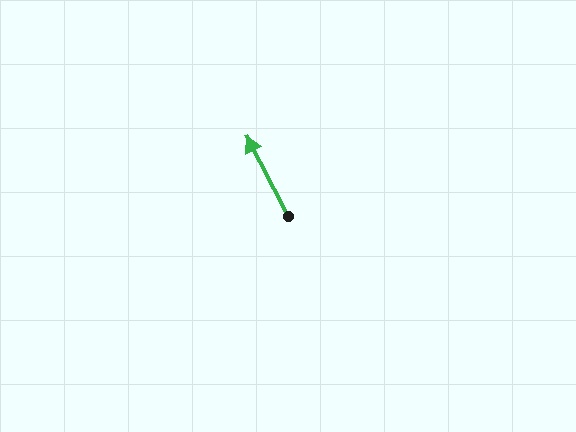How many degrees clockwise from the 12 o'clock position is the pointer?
Approximately 332 degrees.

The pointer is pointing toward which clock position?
Roughly 11 o'clock.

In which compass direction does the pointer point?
Northwest.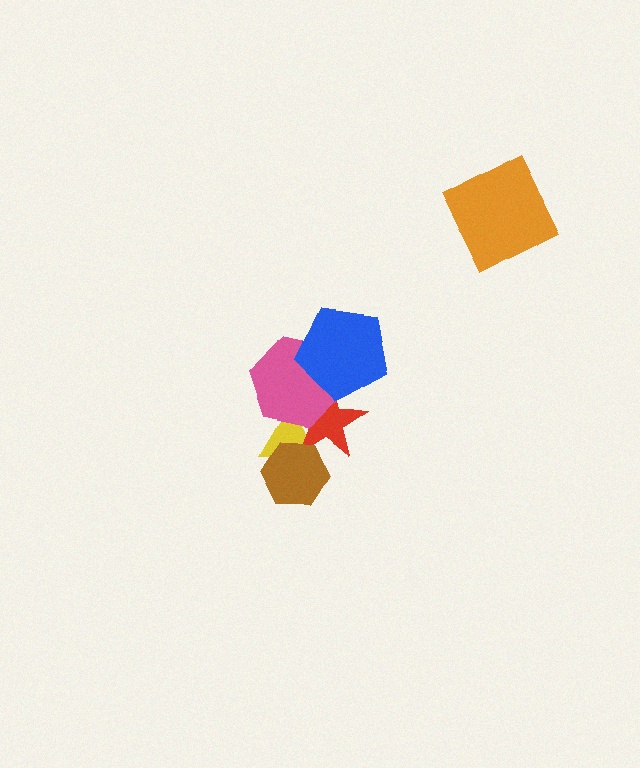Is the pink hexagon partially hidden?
Yes, it is partially covered by another shape.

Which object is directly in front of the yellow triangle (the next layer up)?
The red star is directly in front of the yellow triangle.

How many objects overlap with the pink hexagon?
3 objects overlap with the pink hexagon.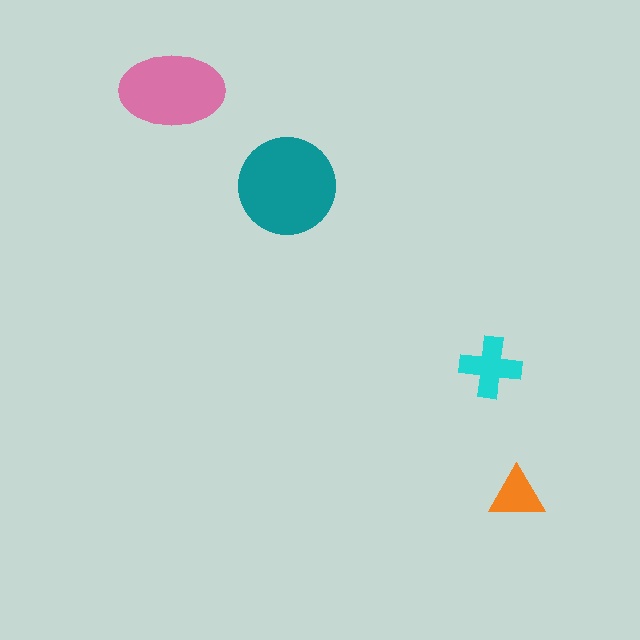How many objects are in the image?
There are 4 objects in the image.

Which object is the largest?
The teal circle.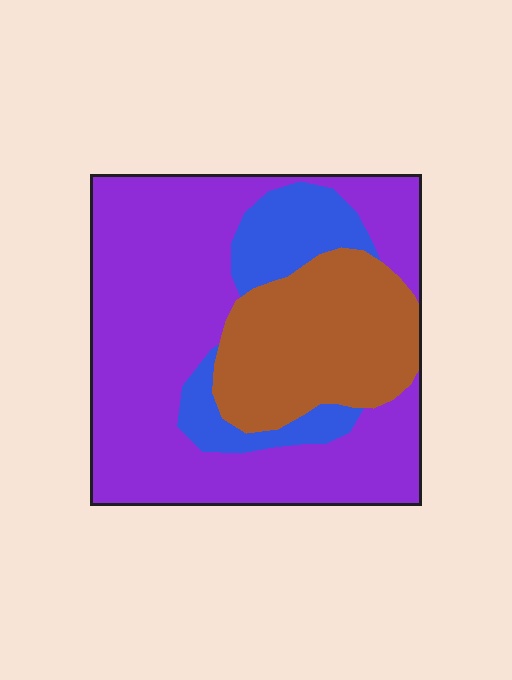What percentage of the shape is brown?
Brown covers about 25% of the shape.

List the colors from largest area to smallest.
From largest to smallest: purple, brown, blue.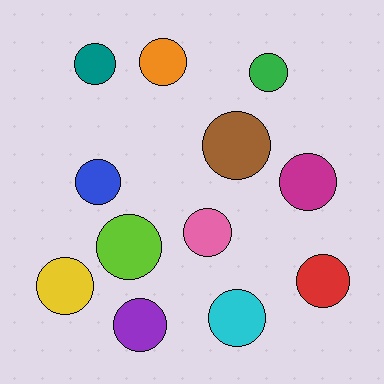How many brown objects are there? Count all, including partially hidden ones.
There is 1 brown object.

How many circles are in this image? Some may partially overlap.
There are 12 circles.